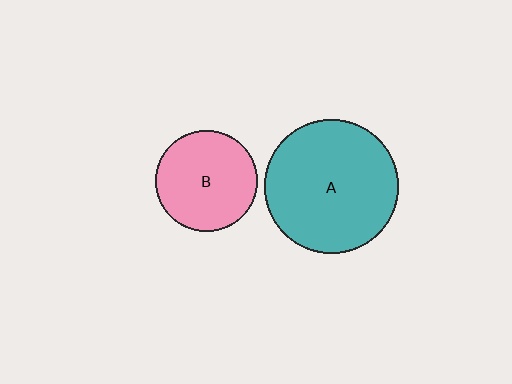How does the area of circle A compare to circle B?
Approximately 1.8 times.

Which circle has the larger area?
Circle A (teal).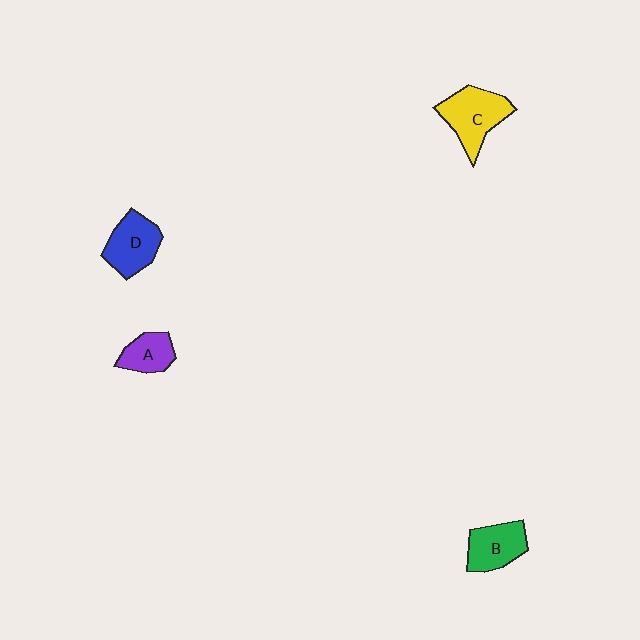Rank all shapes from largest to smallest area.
From largest to smallest: C (yellow), D (blue), B (green), A (purple).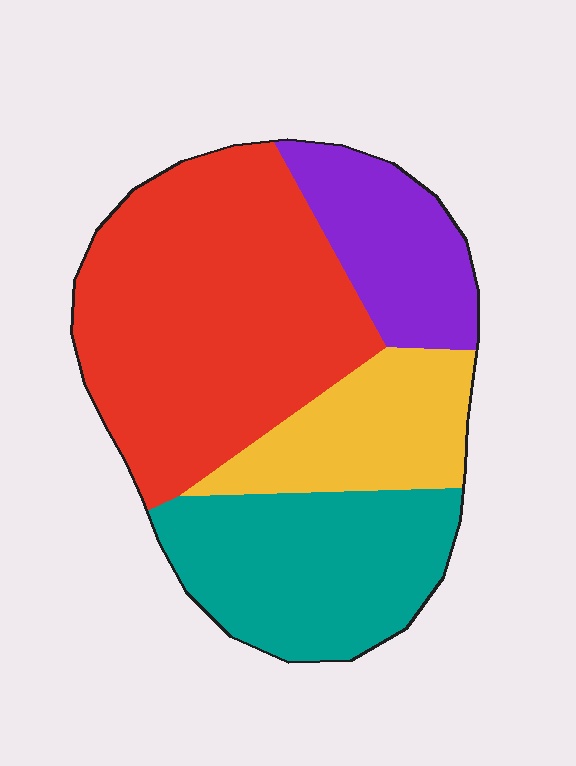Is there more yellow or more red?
Red.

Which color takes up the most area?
Red, at roughly 45%.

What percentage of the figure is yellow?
Yellow covers about 15% of the figure.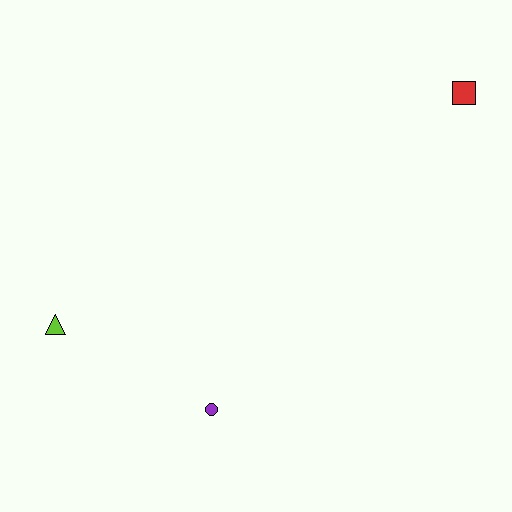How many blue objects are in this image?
There are no blue objects.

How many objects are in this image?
There are 3 objects.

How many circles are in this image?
There is 1 circle.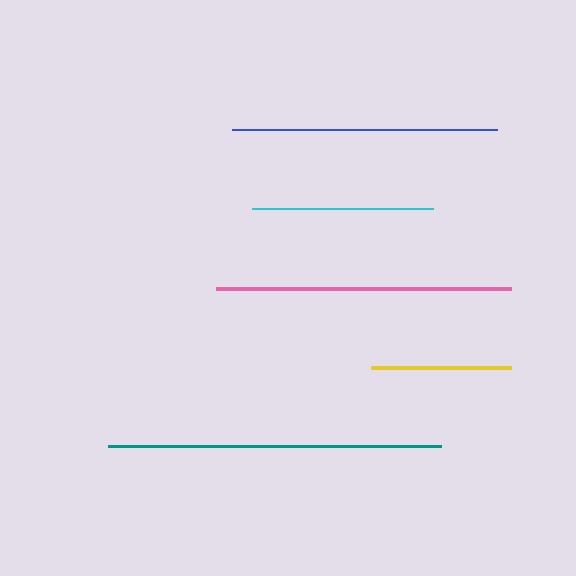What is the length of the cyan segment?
The cyan segment is approximately 181 pixels long.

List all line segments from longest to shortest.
From longest to shortest: teal, pink, blue, cyan, yellow.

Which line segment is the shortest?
The yellow line is the shortest at approximately 141 pixels.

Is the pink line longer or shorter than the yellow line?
The pink line is longer than the yellow line.